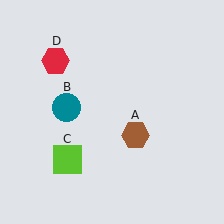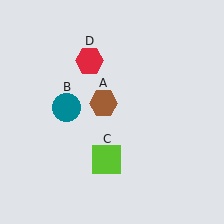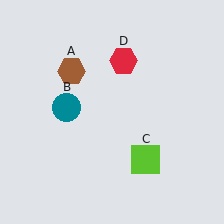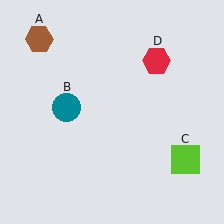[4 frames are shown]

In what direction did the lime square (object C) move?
The lime square (object C) moved right.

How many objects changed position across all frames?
3 objects changed position: brown hexagon (object A), lime square (object C), red hexagon (object D).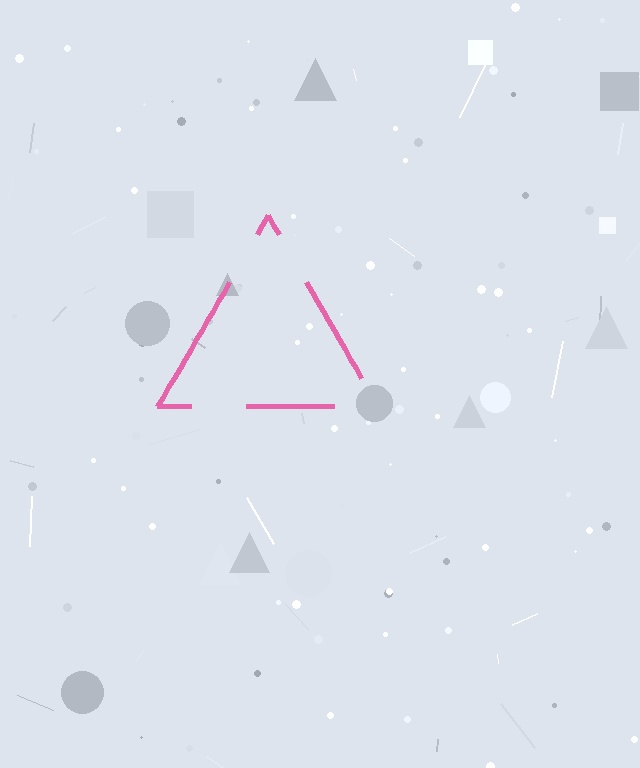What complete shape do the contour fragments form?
The contour fragments form a triangle.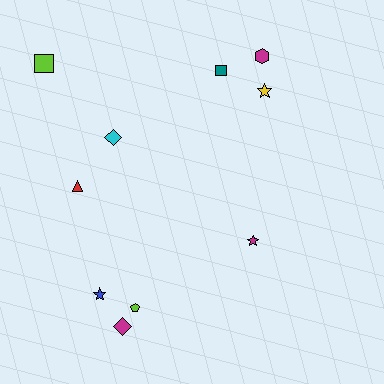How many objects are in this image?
There are 10 objects.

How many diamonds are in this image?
There are 2 diamonds.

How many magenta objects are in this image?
There are 3 magenta objects.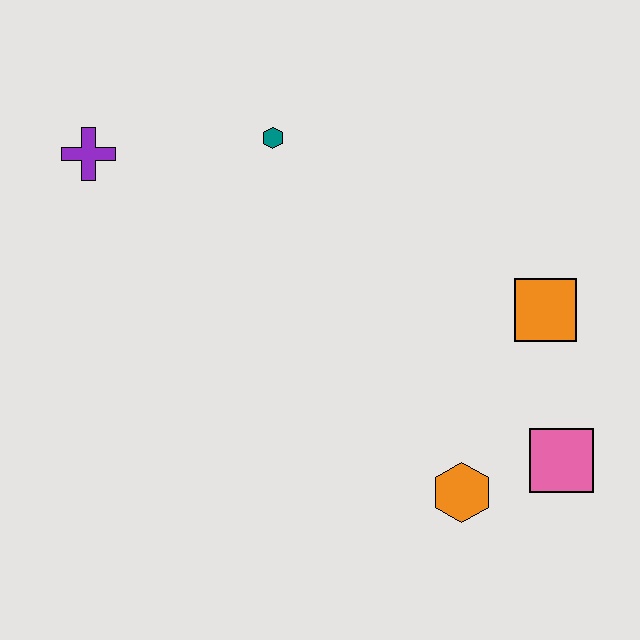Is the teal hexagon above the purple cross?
Yes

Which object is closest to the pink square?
The orange hexagon is closest to the pink square.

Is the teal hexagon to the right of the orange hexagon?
No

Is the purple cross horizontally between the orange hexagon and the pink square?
No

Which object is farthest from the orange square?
The purple cross is farthest from the orange square.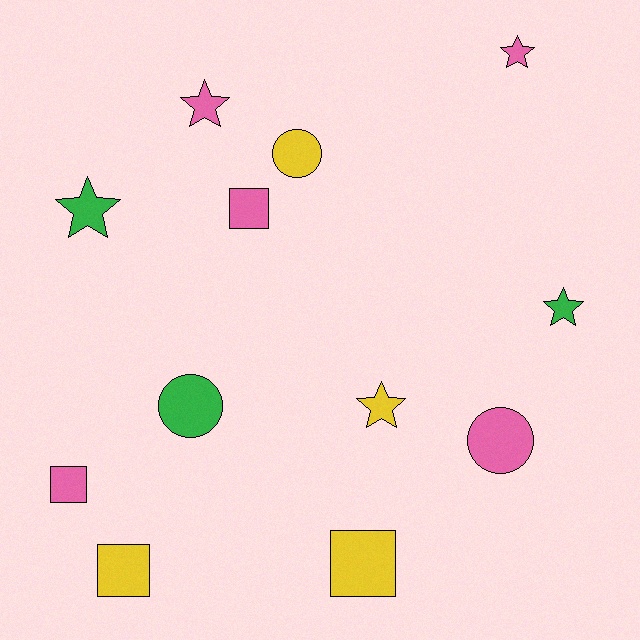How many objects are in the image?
There are 12 objects.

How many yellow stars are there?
There is 1 yellow star.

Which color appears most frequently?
Pink, with 5 objects.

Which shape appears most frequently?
Star, with 5 objects.